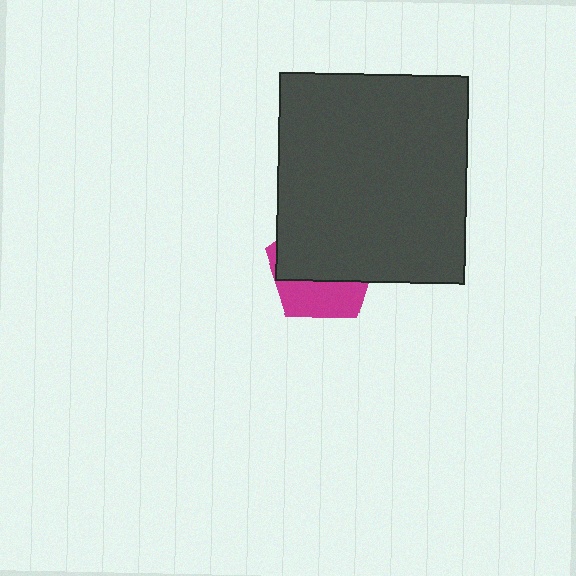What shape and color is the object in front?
The object in front is a dark gray rectangle.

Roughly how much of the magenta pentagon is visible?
A small part of it is visible (roughly 37%).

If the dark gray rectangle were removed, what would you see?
You would see the complete magenta pentagon.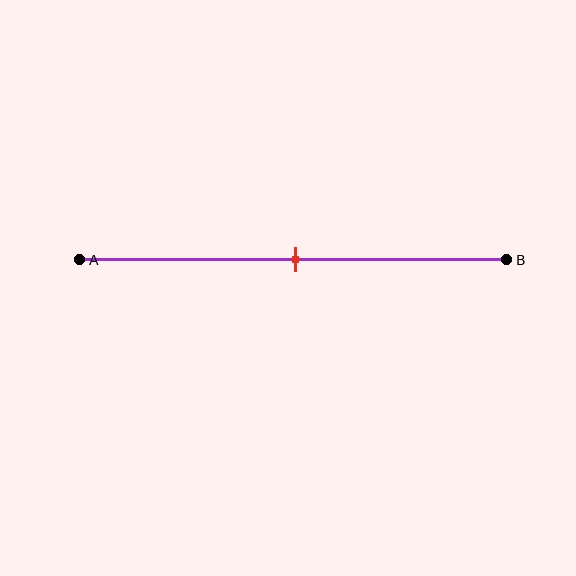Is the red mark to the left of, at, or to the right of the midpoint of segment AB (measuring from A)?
The red mark is approximately at the midpoint of segment AB.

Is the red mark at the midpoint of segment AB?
Yes, the mark is approximately at the midpoint.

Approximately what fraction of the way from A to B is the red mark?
The red mark is approximately 50% of the way from A to B.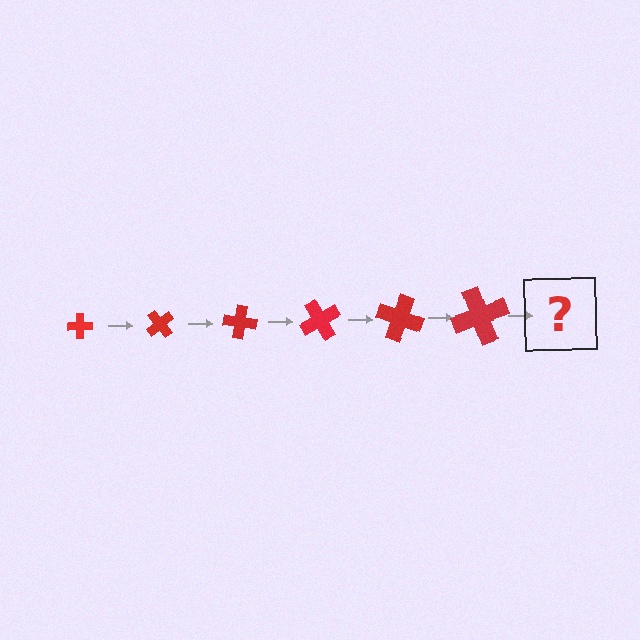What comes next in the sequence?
The next element should be a cross, larger than the previous one and rotated 300 degrees from the start.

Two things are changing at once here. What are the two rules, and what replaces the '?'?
The two rules are that the cross grows larger each step and it rotates 50 degrees each step. The '?' should be a cross, larger than the previous one and rotated 300 degrees from the start.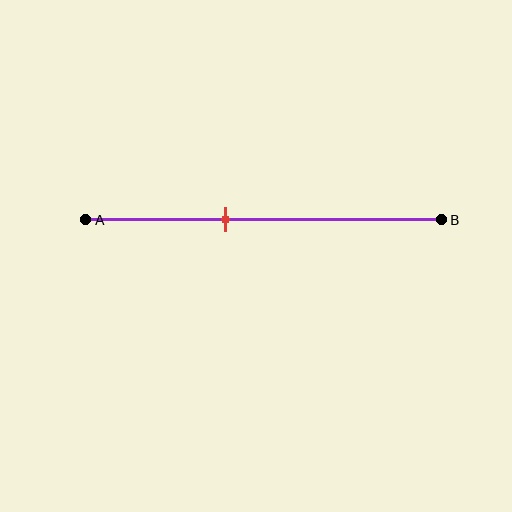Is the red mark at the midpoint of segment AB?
No, the mark is at about 40% from A, not at the 50% midpoint.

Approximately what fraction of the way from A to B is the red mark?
The red mark is approximately 40% of the way from A to B.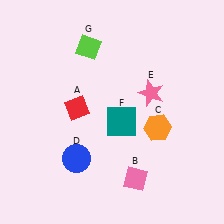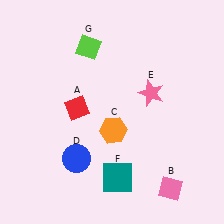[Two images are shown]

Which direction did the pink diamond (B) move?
The pink diamond (B) moved right.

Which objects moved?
The objects that moved are: the pink diamond (B), the orange hexagon (C), the teal square (F).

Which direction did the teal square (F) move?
The teal square (F) moved down.